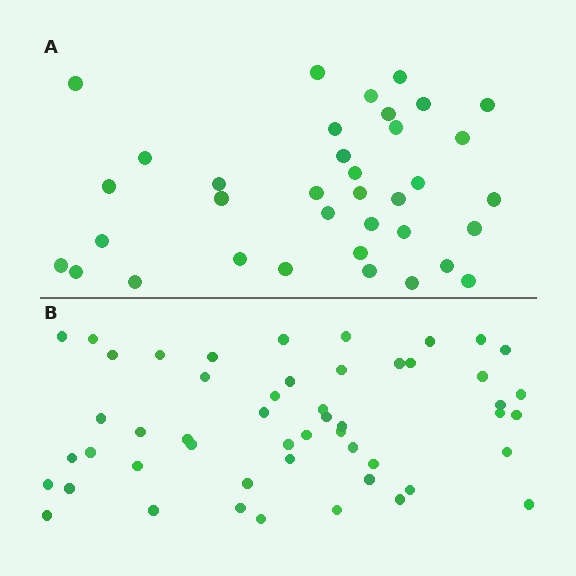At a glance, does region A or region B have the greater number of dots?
Region B (the bottom region) has more dots.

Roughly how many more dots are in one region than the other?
Region B has approximately 15 more dots than region A.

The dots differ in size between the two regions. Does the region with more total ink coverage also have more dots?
No. Region A has more total ink coverage because its dots are larger, but region B actually contains more individual dots. Total area can be misleading — the number of items is what matters here.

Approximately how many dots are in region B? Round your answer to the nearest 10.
About 50 dots. (The exact count is 51, which rounds to 50.)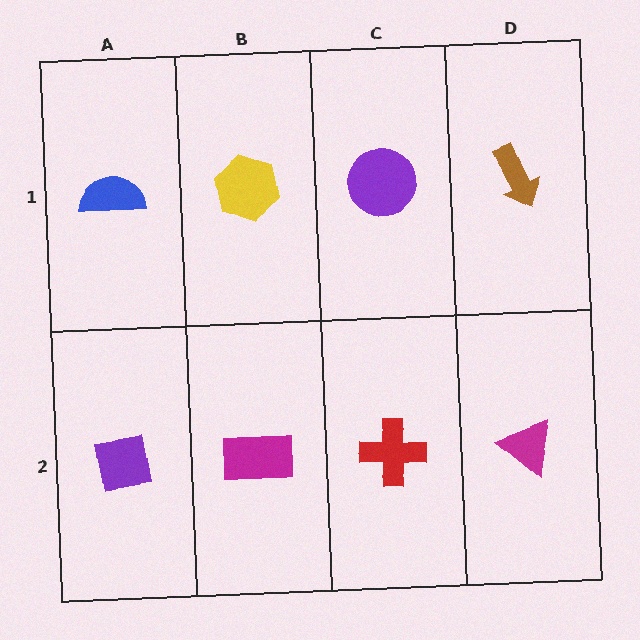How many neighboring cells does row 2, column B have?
3.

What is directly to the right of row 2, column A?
A magenta rectangle.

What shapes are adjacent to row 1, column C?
A red cross (row 2, column C), a yellow hexagon (row 1, column B), a brown arrow (row 1, column D).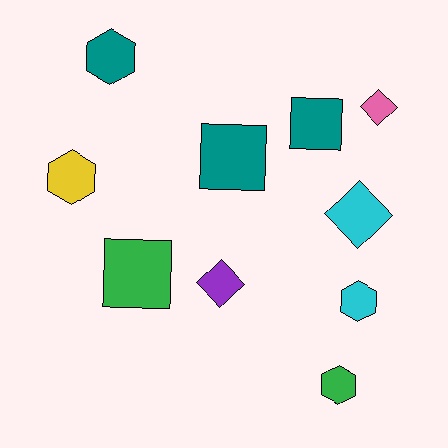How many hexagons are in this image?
There are 4 hexagons.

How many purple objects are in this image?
There is 1 purple object.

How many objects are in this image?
There are 10 objects.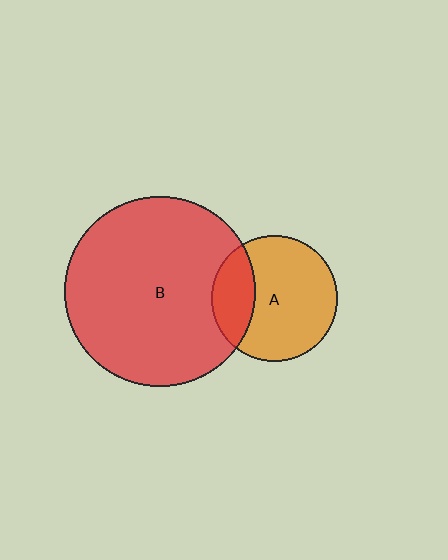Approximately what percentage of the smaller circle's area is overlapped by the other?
Approximately 25%.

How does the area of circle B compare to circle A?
Approximately 2.3 times.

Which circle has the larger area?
Circle B (red).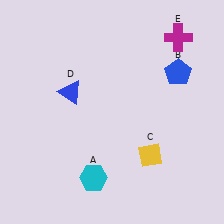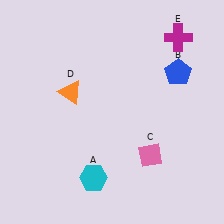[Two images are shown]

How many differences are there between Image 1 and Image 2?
There are 2 differences between the two images.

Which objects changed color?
C changed from yellow to pink. D changed from blue to orange.